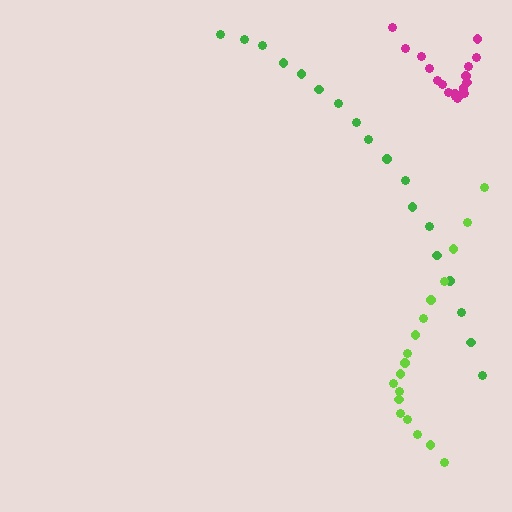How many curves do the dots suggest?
There are 3 distinct paths.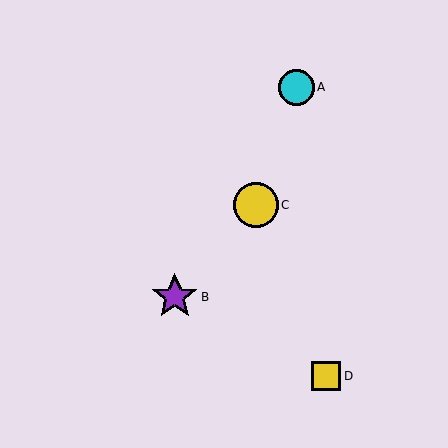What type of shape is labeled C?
Shape C is a yellow circle.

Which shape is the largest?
The purple star (labeled B) is the largest.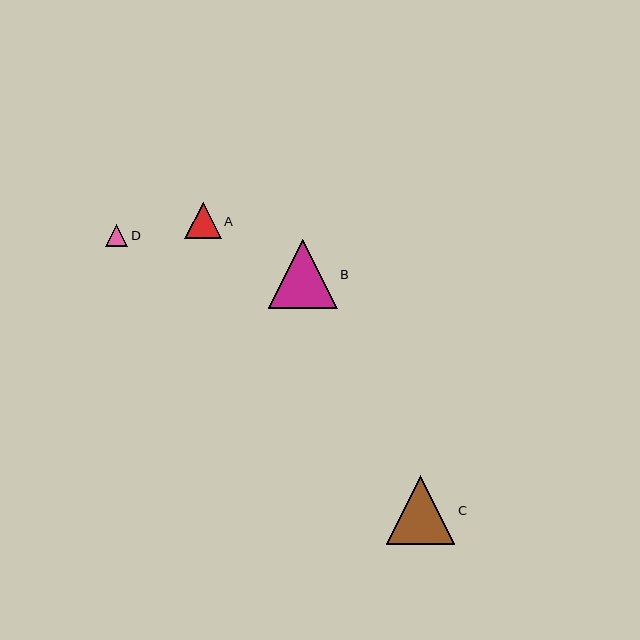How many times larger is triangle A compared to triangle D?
Triangle A is approximately 1.7 times the size of triangle D.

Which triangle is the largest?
Triangle B is the largest with a size of approximately 69 pixels.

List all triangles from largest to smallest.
From largest to smallest: B, C, A, D.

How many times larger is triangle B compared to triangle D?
Triangle B is approximately 3.2 times the size of triangle D.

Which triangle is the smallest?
Triangle D is the smallest with a size of approximately 22 pixels.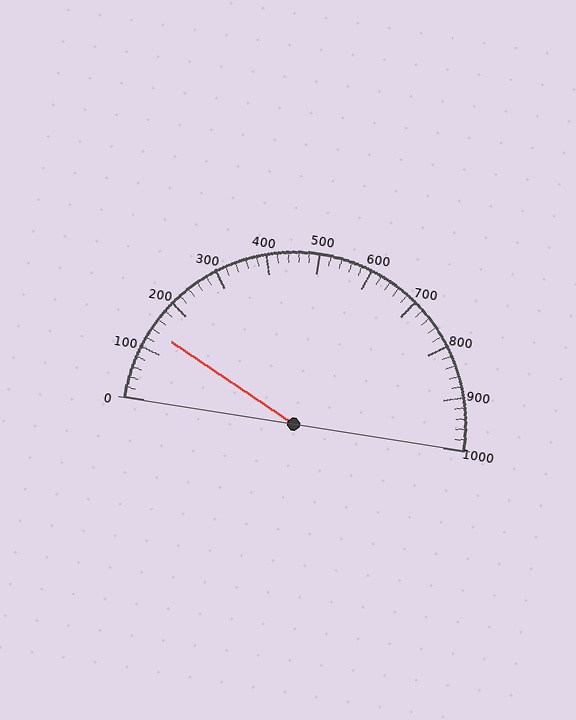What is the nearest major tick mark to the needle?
The nearest major tick mark is 100.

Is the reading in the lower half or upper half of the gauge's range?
The reading is in the lower half of the range (0 to 1000).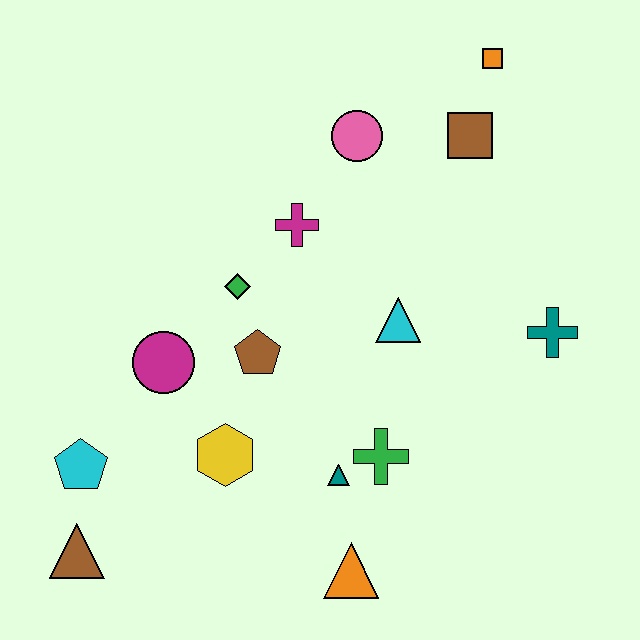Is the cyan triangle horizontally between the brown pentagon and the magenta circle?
No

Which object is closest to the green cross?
The teal triangle is closest to the green cross.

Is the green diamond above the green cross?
Yes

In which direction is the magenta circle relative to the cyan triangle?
The magenta circle is to the left of the cyan triangle.